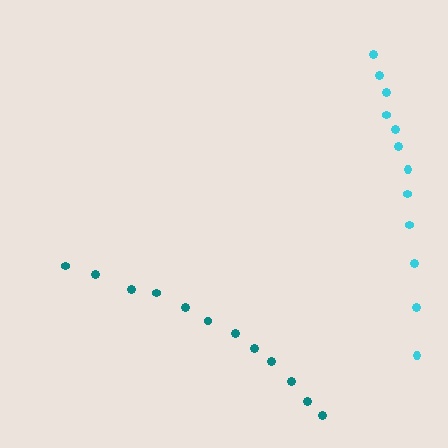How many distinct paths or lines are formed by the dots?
There are 2 distinct paths.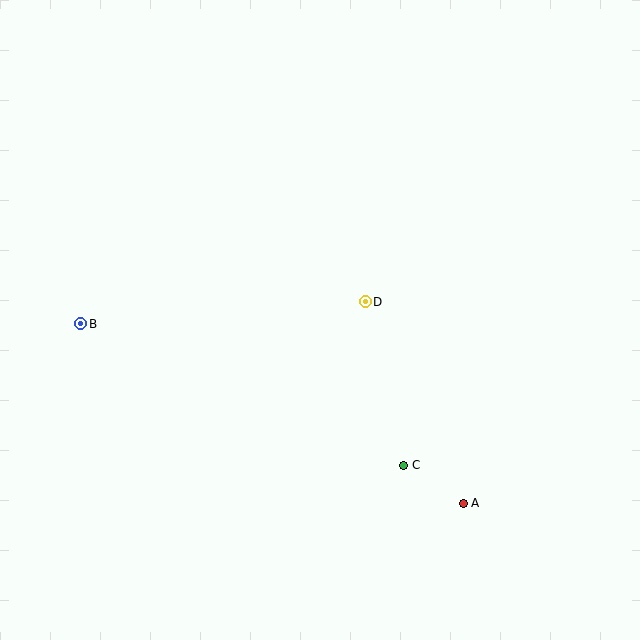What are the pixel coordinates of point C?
Point C is at (404, 465).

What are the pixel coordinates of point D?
Point D is at (365, 302).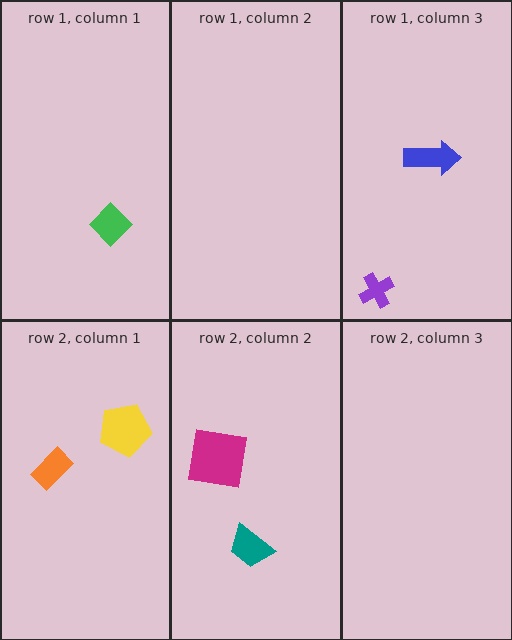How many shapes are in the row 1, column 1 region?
1.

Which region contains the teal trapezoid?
The row 2, column 2 region.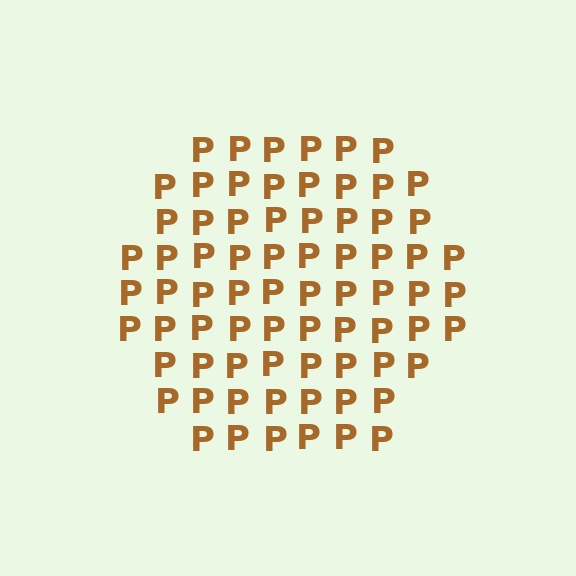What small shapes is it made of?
It is made of small letter P's.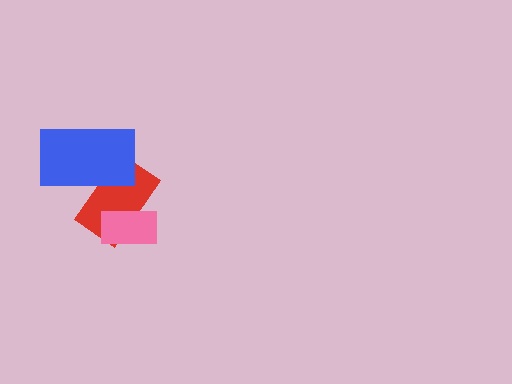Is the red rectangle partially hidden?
Yes, it is partially covered by another shape.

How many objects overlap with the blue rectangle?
1 object overlaps with the blue rectangle.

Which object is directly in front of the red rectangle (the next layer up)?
The blue rectangle is directly in front of the red rectangle.